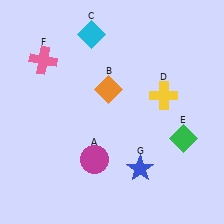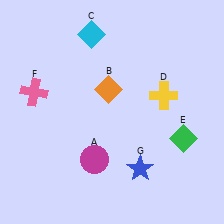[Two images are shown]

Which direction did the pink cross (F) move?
The pink cross (F) moved down.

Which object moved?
The pink cross (F) moved down.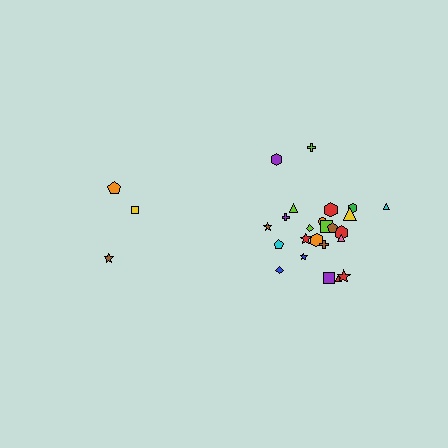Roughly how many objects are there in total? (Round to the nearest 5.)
Roughly 30 objects in total.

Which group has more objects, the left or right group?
The right group.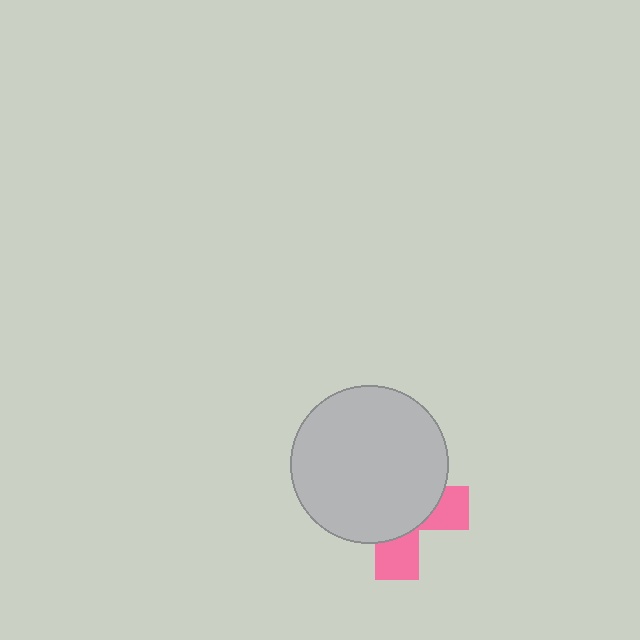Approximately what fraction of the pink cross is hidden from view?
Roughly 69% of the pink cross is hidden behind the light gray circle.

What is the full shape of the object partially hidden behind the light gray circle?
The partially hidden object is a pink cross.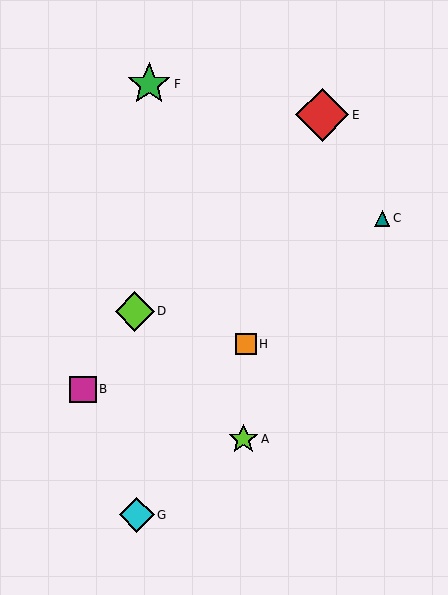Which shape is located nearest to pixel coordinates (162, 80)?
The green star (labeled F) at (149, 84) is nearest to that location.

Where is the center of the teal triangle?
The center of the teal triangle is at (382, 218).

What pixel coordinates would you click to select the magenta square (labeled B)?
Click at (83, 389) to select the magenta square B.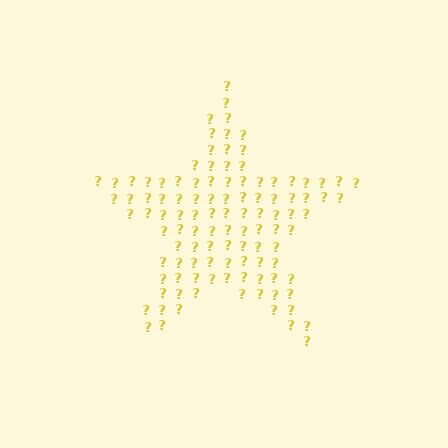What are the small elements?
The small elements are question marks.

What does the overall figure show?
The overall figure shows a star.